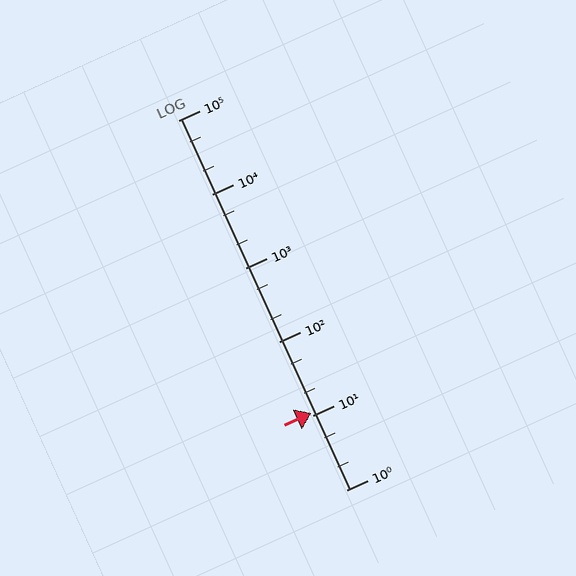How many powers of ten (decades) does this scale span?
The scale spans 5 decades, from 1 to 100000.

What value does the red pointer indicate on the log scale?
The pointer indicates approximately 11.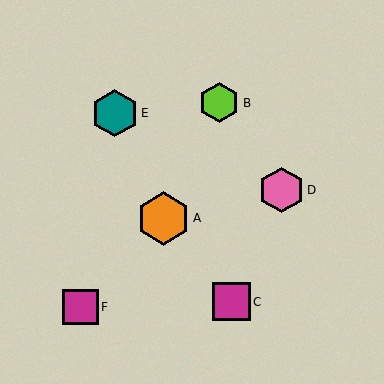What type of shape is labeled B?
Shape B is a lime hexagon.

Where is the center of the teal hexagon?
The center of the teal hexagon is at (115, 113).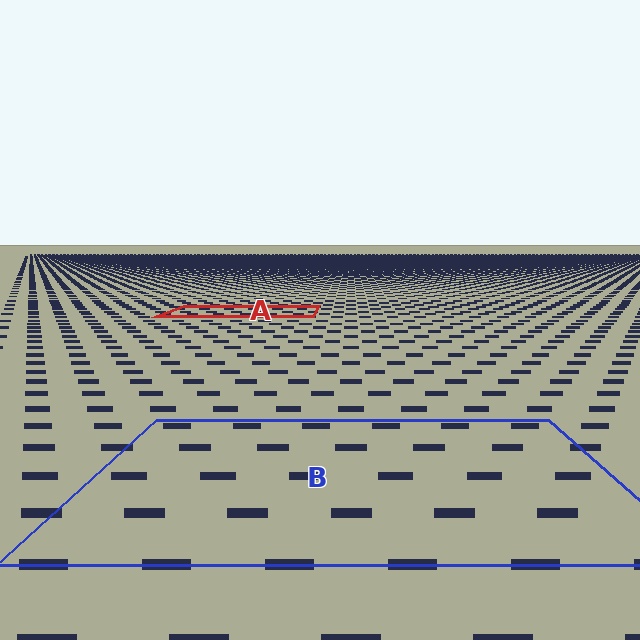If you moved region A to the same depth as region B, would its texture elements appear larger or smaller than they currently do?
They would appear larger. At a closer depth, the same texture elements are projected at a bigger on-screen size.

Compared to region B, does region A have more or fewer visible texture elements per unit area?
Region A has more texture elements per unit area — they are packed more densely because it is farther away.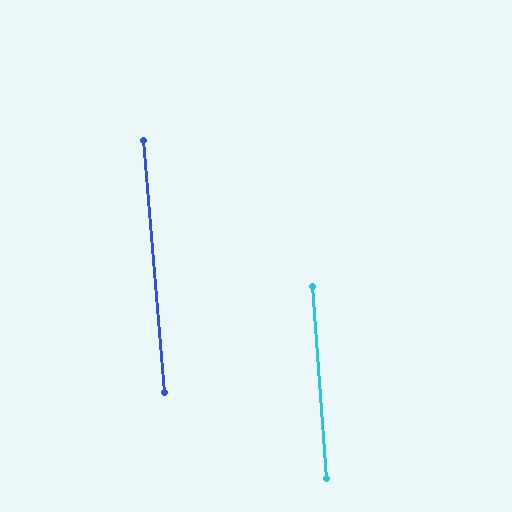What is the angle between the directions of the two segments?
Approximately 1 degree.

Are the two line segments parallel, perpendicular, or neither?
Parallel — their directions differ by only 0.6°.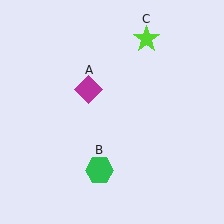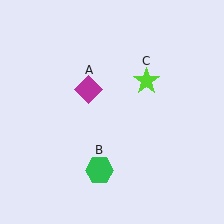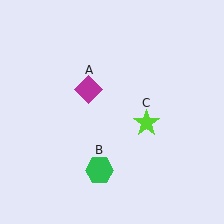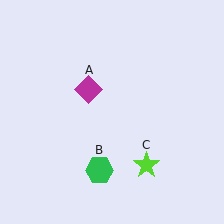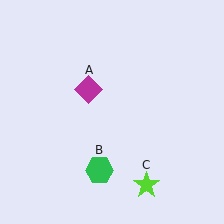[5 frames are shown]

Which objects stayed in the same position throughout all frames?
Magenta diamond (object A) and green hexagon (object B) remained stationary.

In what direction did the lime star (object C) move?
The lime star (object C) moved down.